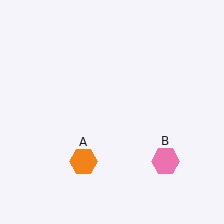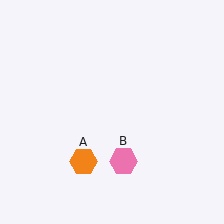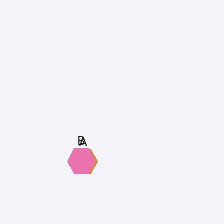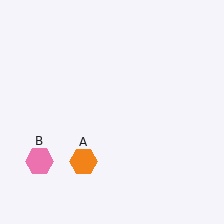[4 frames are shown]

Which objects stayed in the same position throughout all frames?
Orange hexagon (object A) remained stationary.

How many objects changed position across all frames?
1 object changed position: pink hexagon (object B).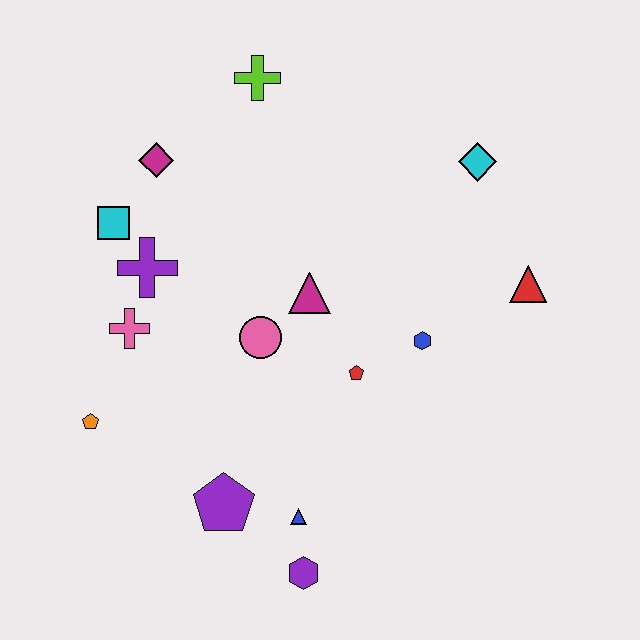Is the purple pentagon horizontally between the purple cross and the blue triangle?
Yes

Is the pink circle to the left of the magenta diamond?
No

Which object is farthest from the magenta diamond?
The purple hexagon is farthest from the magenta diamond.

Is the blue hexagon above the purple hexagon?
Yes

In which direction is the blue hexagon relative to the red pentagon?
The blue hexagon is to the right of the red pentagon.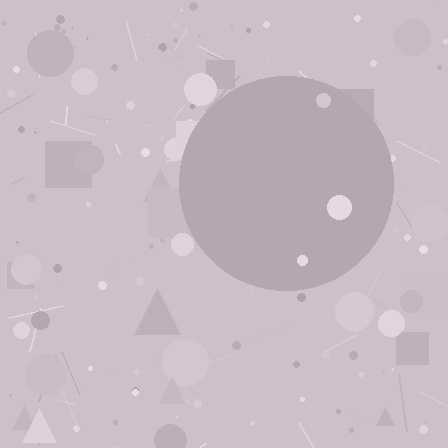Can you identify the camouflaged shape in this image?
The camouflaged shape is a circle.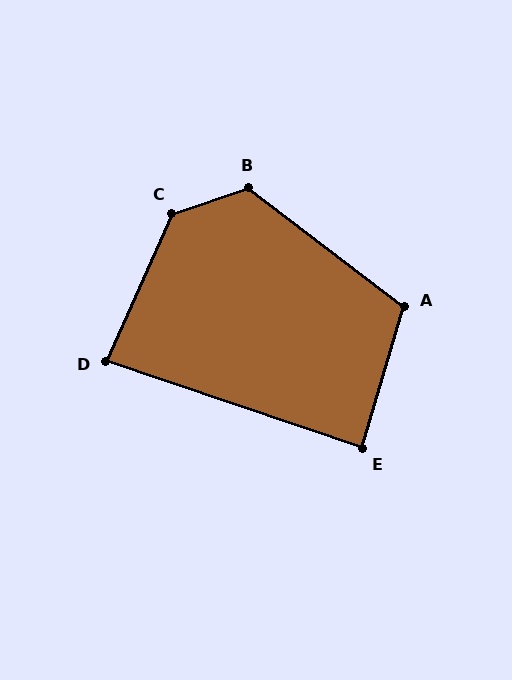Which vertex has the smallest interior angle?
D, at approximately 85 degrees.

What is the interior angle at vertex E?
Approximately 88 degrees (approximately right).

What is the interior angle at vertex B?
Approximately 125 degrees (obtuse).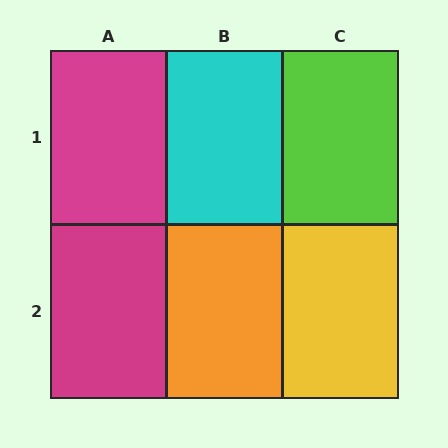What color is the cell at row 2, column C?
Yellow.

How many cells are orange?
1 cell is orange.